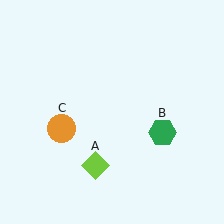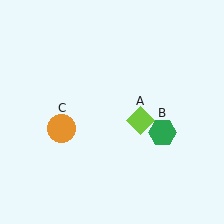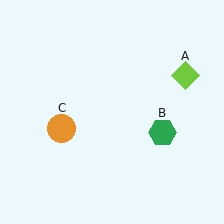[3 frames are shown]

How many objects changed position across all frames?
1 object changed position: lime diamond (object A).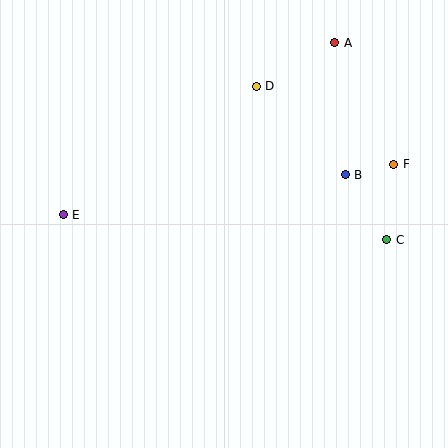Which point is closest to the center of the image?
Point B at (345, 175) is closest to the center.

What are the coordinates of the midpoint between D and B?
The midpoint between D and B is at (301, 131).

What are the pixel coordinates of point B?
Point B is at (345, 175).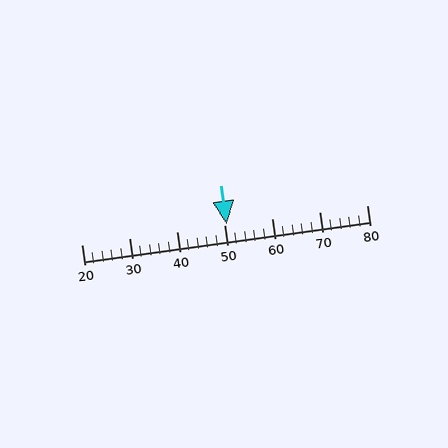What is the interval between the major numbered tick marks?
The major tick marks are spaced 10 units apart.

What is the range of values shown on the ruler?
The ruler shows values from 20 to 80.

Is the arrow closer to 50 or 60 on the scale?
The arrow is closer to 50.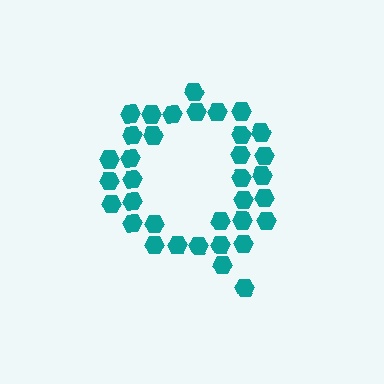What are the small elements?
The small elements are hexagons.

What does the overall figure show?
The overall figure shows the letter Q.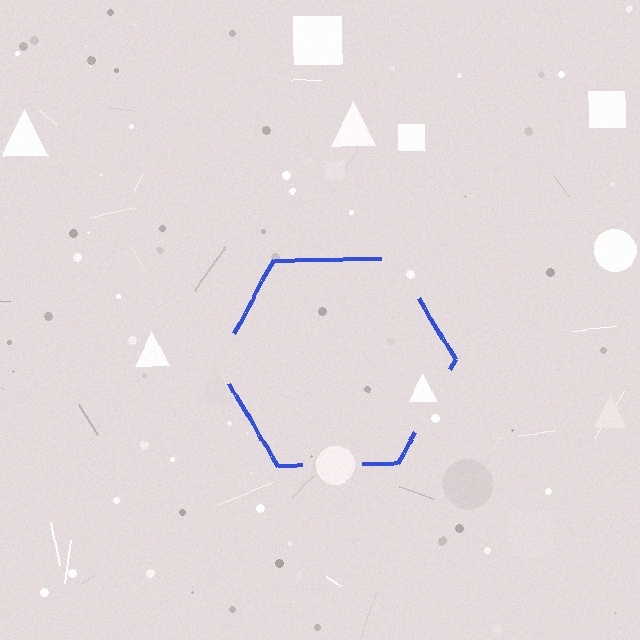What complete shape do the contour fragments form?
The contour fragments form a hexagon.